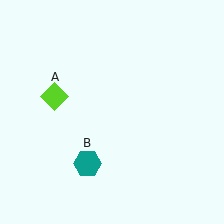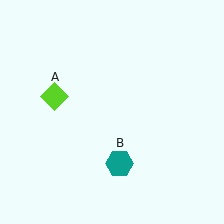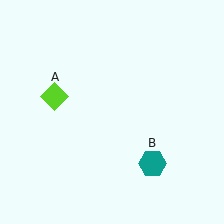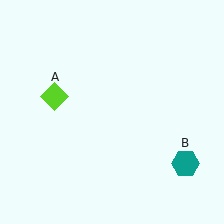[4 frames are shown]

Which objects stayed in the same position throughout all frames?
Lime diamond (object A) remained stationary.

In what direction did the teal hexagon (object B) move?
The teal hexagon (object B) moved right.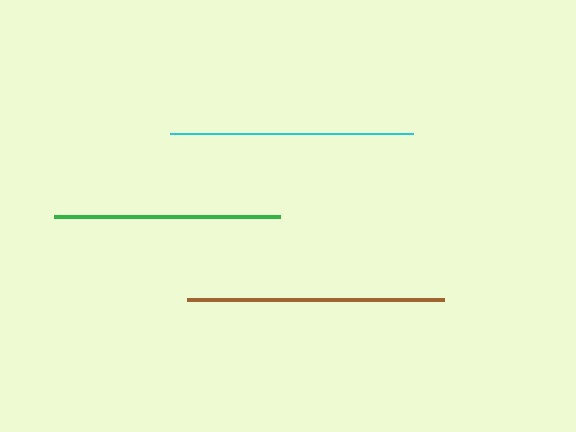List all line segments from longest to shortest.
From longest to shortest: brown, cyan, green.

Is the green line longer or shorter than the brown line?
The brown line is longer than the green line.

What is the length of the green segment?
The green segment is approximately 226 pixels long.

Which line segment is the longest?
The brown line is the longest at approximately 257 pixels.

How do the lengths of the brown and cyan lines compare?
The brown and cyan lines are approximately the same length.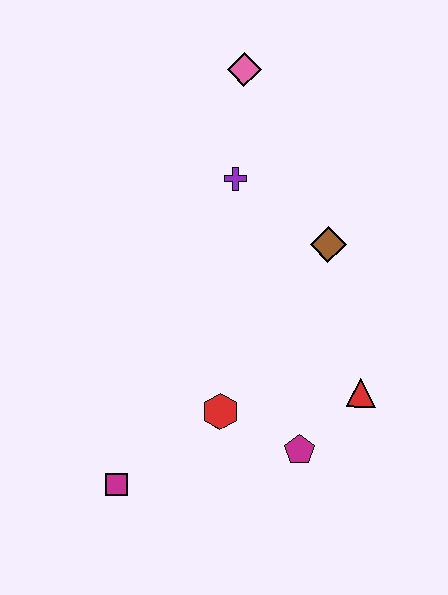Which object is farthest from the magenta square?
The pink diamond is farthest from the magenta square.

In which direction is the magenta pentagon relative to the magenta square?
The magenta pentagon is to the right of the magenta square.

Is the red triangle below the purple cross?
Yes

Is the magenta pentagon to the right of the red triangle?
No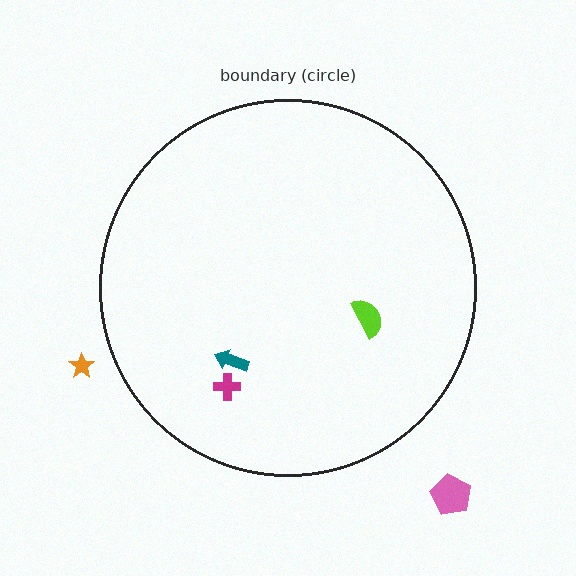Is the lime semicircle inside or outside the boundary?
Inside.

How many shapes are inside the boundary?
3 inside, 2 outside.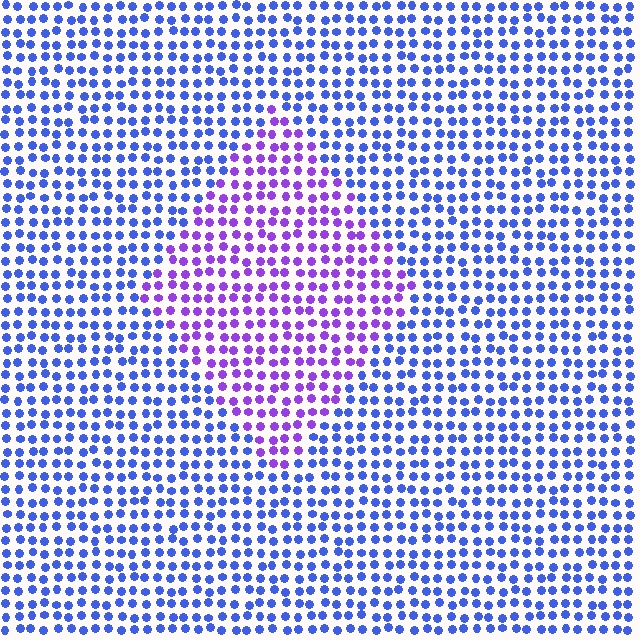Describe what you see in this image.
The image is filled with small blue elements in a uniform arrangement. A diamond-shaped region is visible where the elements are tinted to a slightly different hue, forming a subtle color boundary.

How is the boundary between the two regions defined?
The boundary is defined purely by a slight shift in hue (about 45 degrees). Spacing, size, and orientation are identical on both sides.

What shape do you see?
I see a diamond.